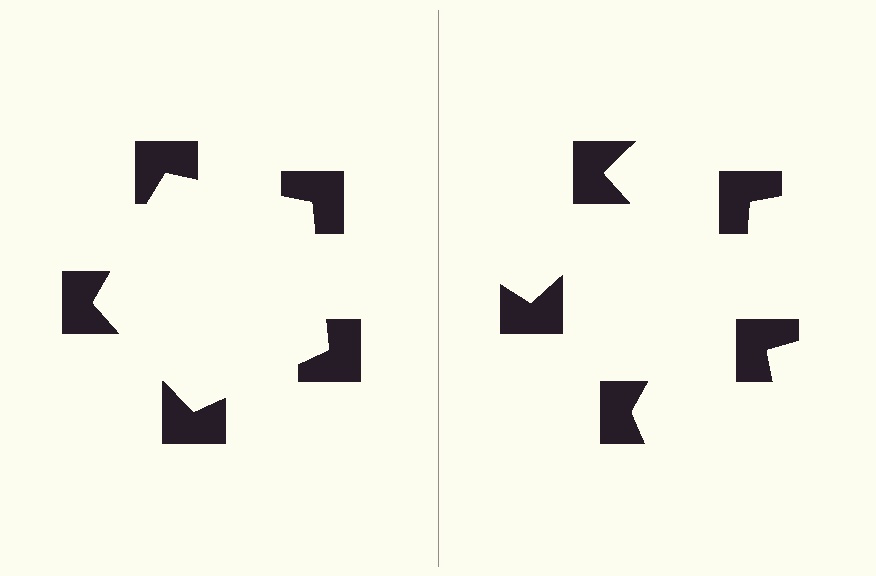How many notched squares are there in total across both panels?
10 — 5 on each side.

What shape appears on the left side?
An illusory pentagon.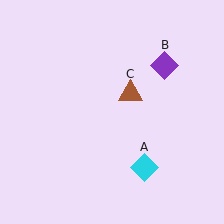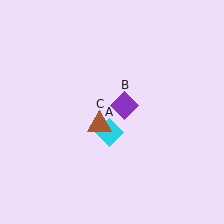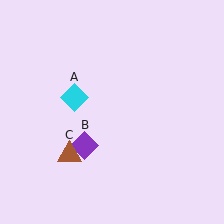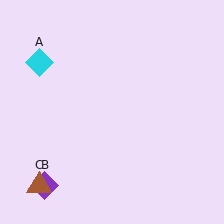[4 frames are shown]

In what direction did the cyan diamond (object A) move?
The cyan diamond (object A) moved up and to the left.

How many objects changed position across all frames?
3 objects changed position: cyan diamond (object A), purple diamond (object B), brown triangle (object C).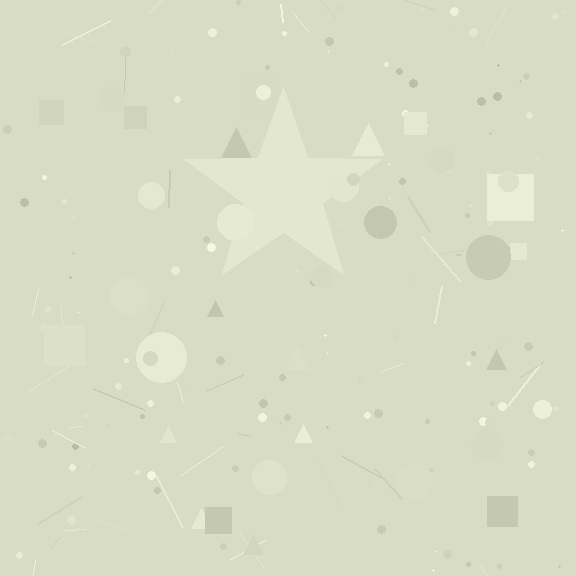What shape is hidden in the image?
A star is hidden in the image.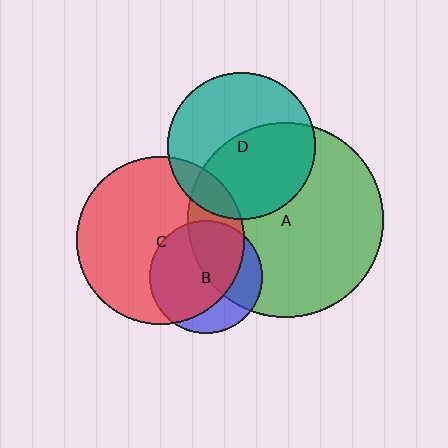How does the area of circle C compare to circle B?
Approximately 2.2 times.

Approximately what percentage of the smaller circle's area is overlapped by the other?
Approximately 20%.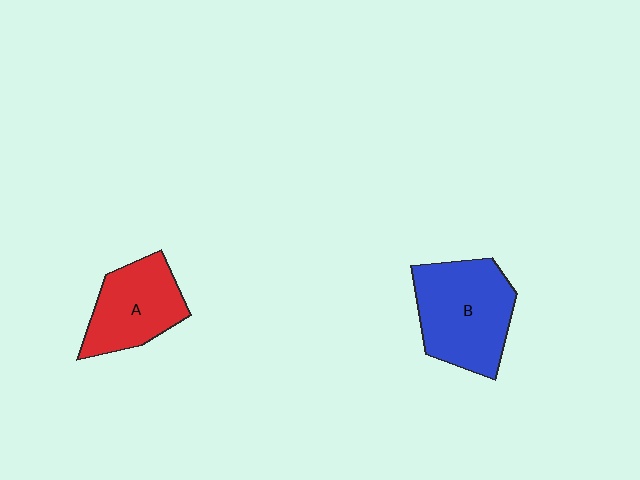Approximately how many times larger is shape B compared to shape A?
Approximately 1.3 times.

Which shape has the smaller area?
Shape A (red).